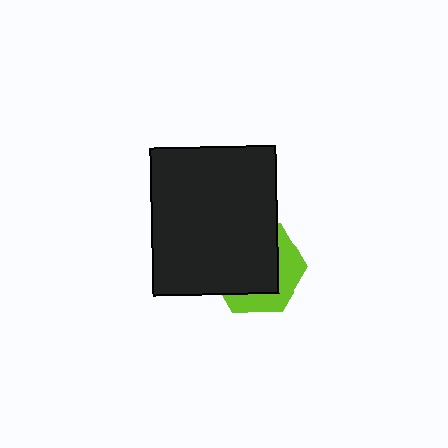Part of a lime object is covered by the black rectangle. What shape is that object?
It is a hexagon.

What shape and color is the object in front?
The object in front is a black rectangle.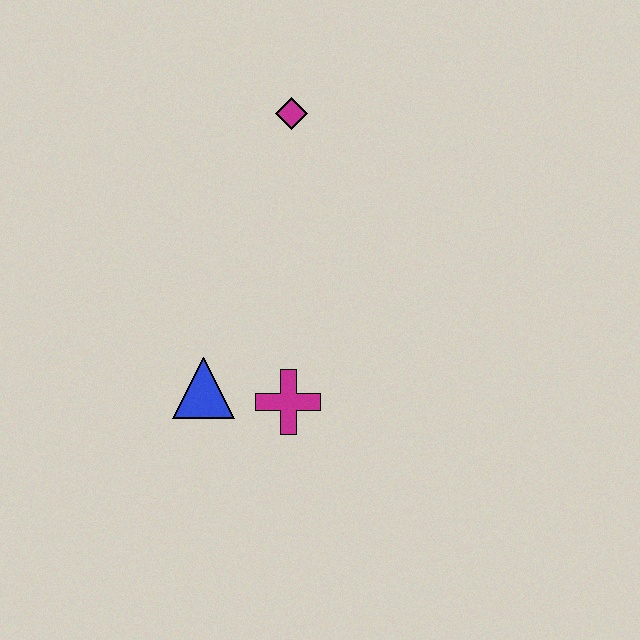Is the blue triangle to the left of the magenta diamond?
Yes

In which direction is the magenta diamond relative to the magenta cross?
The magenta diamond is above the magenta cross.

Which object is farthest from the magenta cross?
The magenta diamond is farthest from the magenta cross.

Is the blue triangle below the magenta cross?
No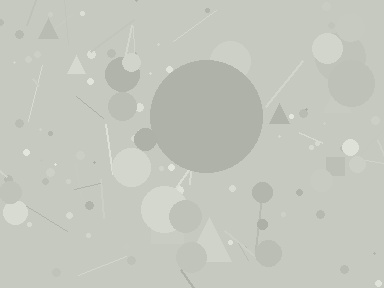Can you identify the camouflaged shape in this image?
The camouflaged shape is a circle.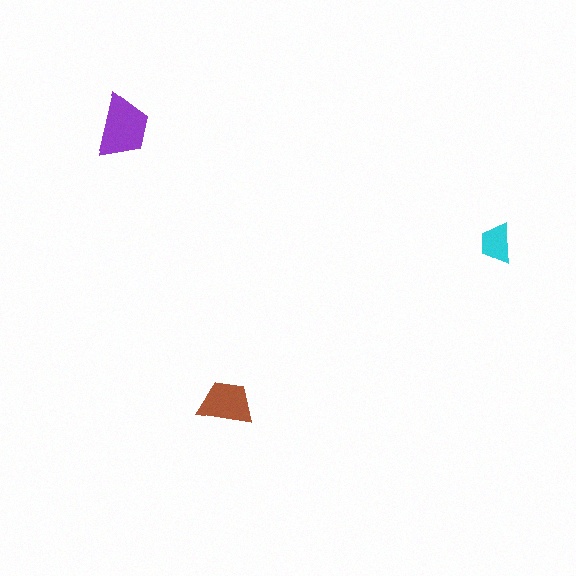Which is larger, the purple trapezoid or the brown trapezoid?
The purple one.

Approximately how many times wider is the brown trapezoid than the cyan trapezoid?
About 1.5 times wider.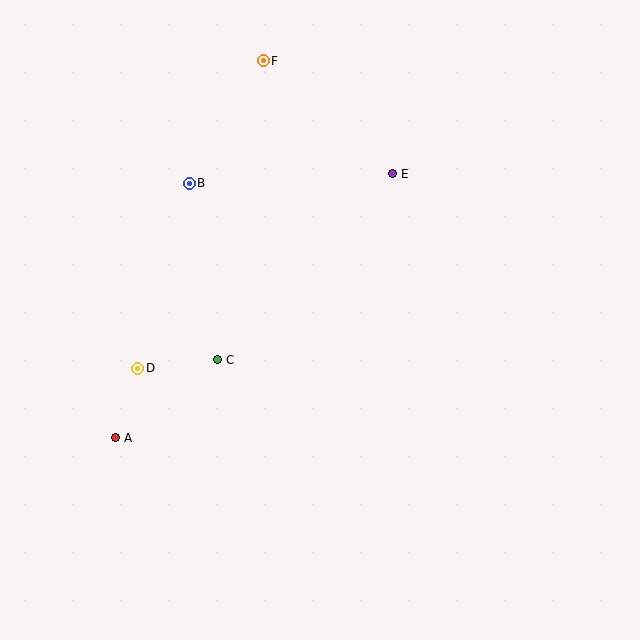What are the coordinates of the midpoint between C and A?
The midpoint between C and A is at (167, 399).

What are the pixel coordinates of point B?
Point B is at (189, 183).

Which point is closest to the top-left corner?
Point B is closest to the top-left corner.